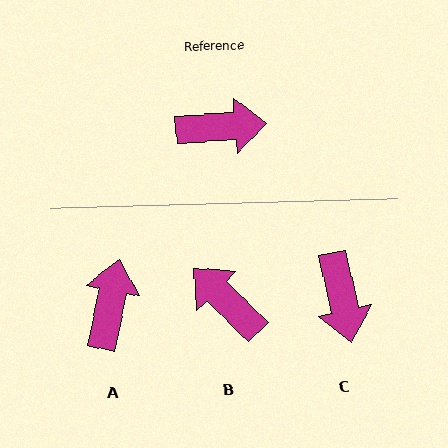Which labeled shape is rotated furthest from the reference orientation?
B, about 131 degrees away.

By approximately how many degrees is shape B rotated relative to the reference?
Approximately 131 degrees counter-clockwise.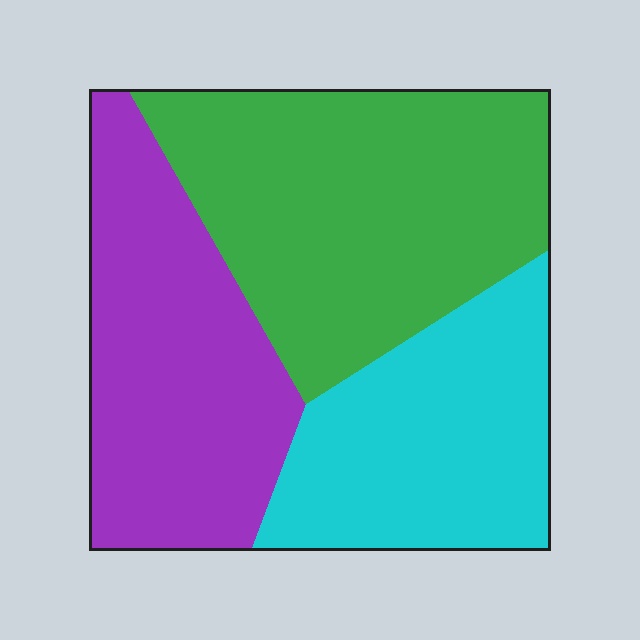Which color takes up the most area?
Green, at roughly 40%.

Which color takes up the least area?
Cyan, at roughly 30%.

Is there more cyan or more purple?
Purple.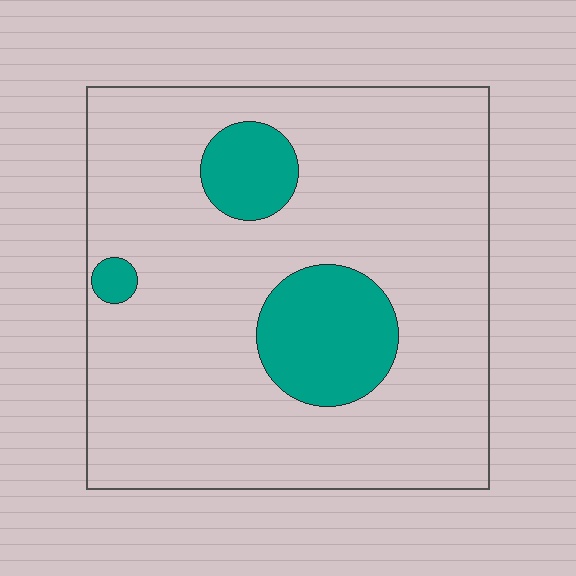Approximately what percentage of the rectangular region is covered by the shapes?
Approximately 15%.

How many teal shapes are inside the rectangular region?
3.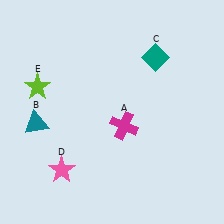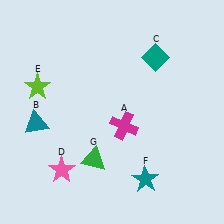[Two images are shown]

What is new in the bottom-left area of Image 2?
A green triangle (G) was added in the bottom-left area of Image 2.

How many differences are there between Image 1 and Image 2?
There are 2 differences between the two images.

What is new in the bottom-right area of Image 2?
A teal star (F) was added in the bottom-right area of Image 2.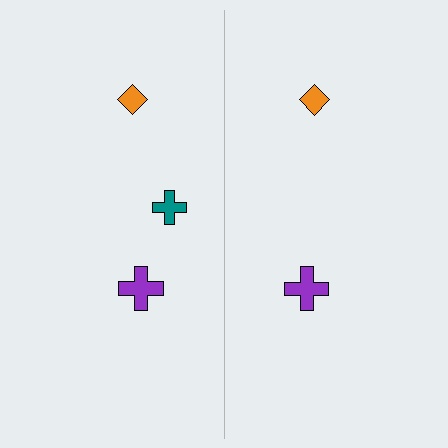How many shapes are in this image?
There are 5 shapes in this image.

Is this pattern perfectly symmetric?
No, the pattern is not perfectly symmetric. A teal cross is missing from the right side.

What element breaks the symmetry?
A teal cross is missing from the right side.